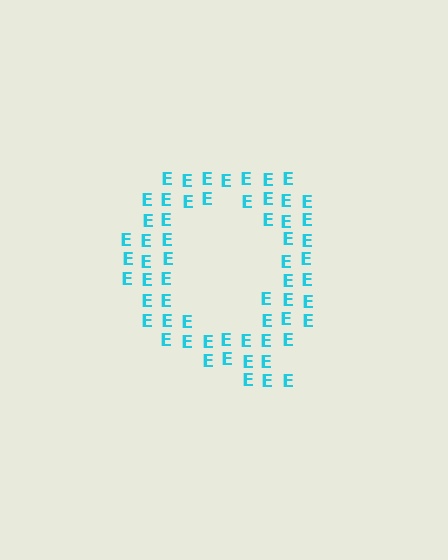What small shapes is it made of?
It is made of small letter E's.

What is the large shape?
The large shape is the letter Q.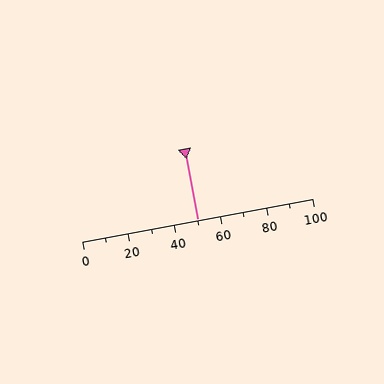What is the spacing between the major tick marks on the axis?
The major ticks are spaced 20 apart.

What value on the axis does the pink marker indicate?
The marker indicates approximately 50.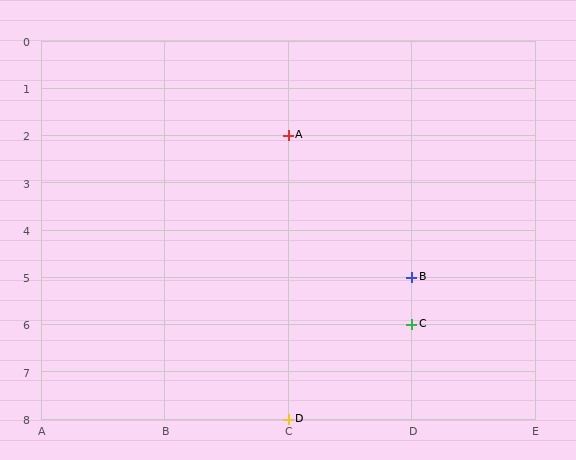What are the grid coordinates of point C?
Point C is at grid coordinates (D, 6).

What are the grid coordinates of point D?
Point D is at grid coordinates (C, 8).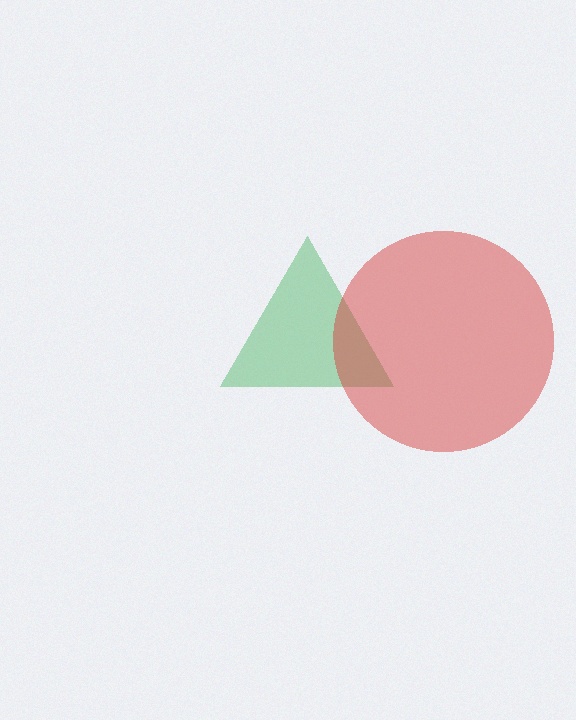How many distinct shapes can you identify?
There are 2 distinct shapes: a green triangle, a red circle.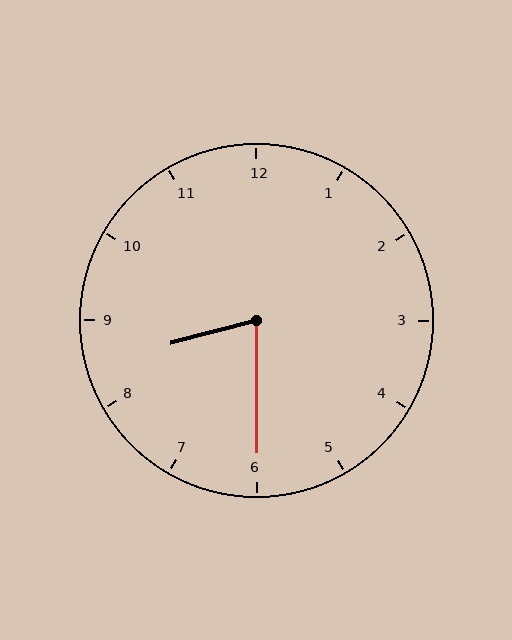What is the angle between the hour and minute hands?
Approximately 75 degrees.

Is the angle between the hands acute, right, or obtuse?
It is acute.